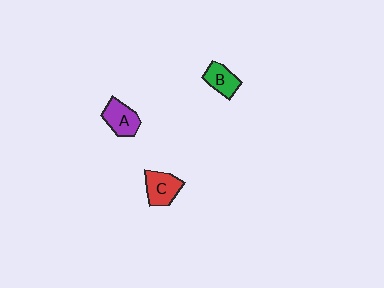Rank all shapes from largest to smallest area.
From largest to smallest: C (red), A (purple), B (green).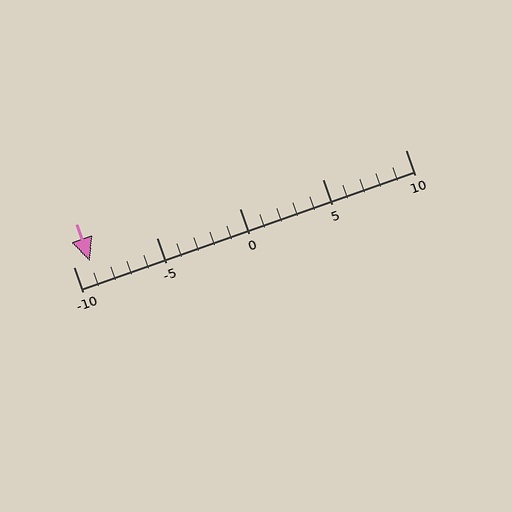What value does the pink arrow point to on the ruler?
The pink arrow points to approximately -9.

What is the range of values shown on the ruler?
The ruler shows values from -10 to 10.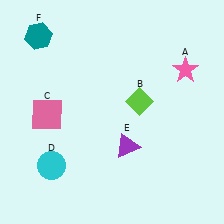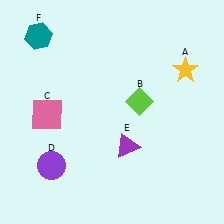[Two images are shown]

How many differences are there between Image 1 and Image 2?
There are 2 differences between the two images.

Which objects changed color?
A changed from pink to yellow. D changed from cyan to purple.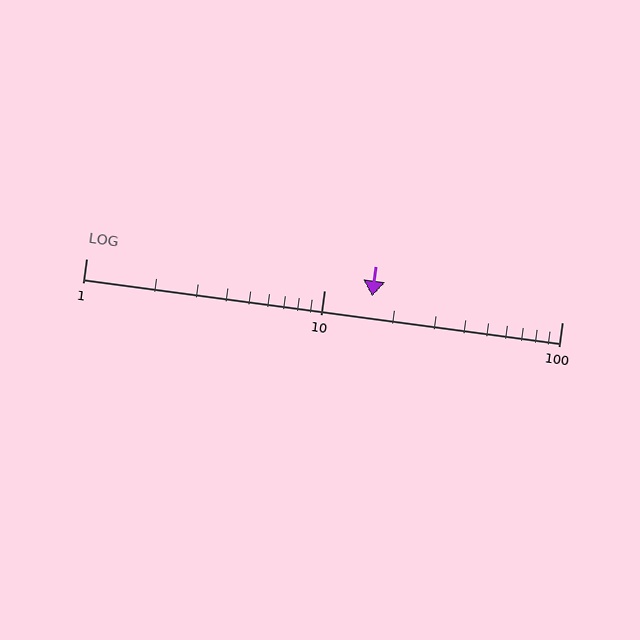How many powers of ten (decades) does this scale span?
The scale spans 2 decades, from 1 to 100.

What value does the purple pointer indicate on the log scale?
The pointer indicates approximately 16.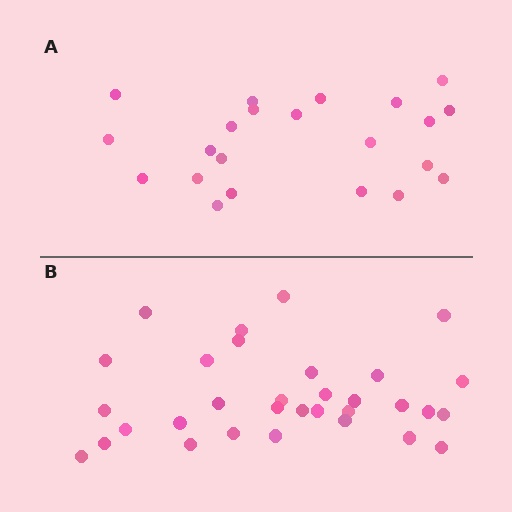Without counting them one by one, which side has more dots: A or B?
Region B (the bottom region) has more dots.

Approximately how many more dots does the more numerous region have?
Region B has roughly 10 or so more dots than region A.